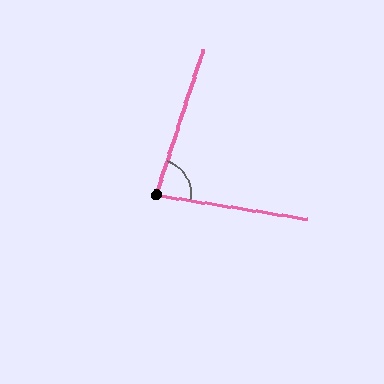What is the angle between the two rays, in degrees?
Approximately 81 degrees.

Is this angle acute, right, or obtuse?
It is acute.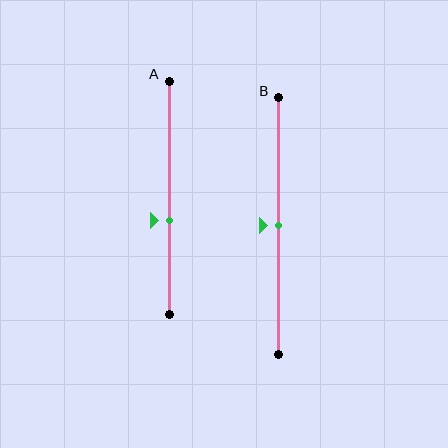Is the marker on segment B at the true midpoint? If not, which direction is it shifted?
Yes, the marker on segment B is at the true midpoint.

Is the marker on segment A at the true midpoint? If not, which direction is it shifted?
No, the marker on segment A is shifted downward by about 10% of the segment length.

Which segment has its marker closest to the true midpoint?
Segment B has its marker closest to the true midpoint.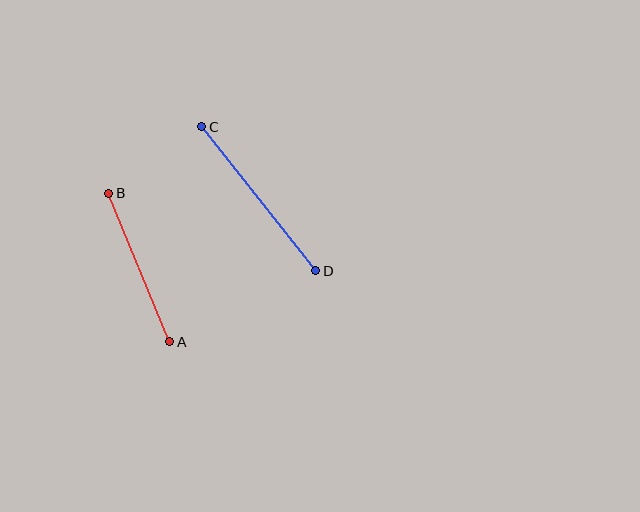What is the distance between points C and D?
The distance is approximately 184 pixels.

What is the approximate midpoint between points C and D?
The midpoint is at approximately (259, 199) pixels.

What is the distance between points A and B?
The distance is approximately 161 pixels.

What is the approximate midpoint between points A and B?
The midpoint is at approximately (139, 268) pixels.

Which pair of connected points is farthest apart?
Points C and D are farthest apart.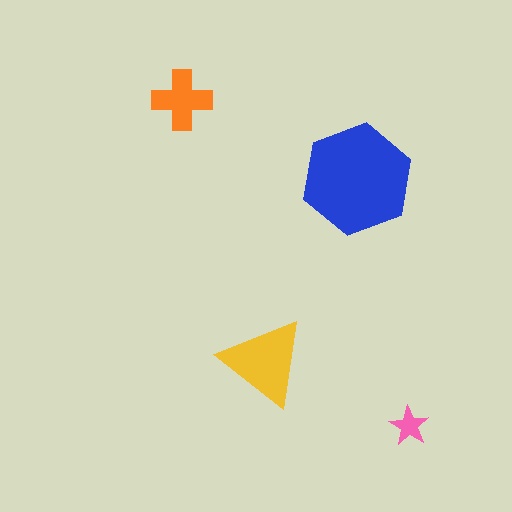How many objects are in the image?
There are 4 objects in the image.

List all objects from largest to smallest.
The blue hexagon, the yellow triangle, the orange cross, the pink star.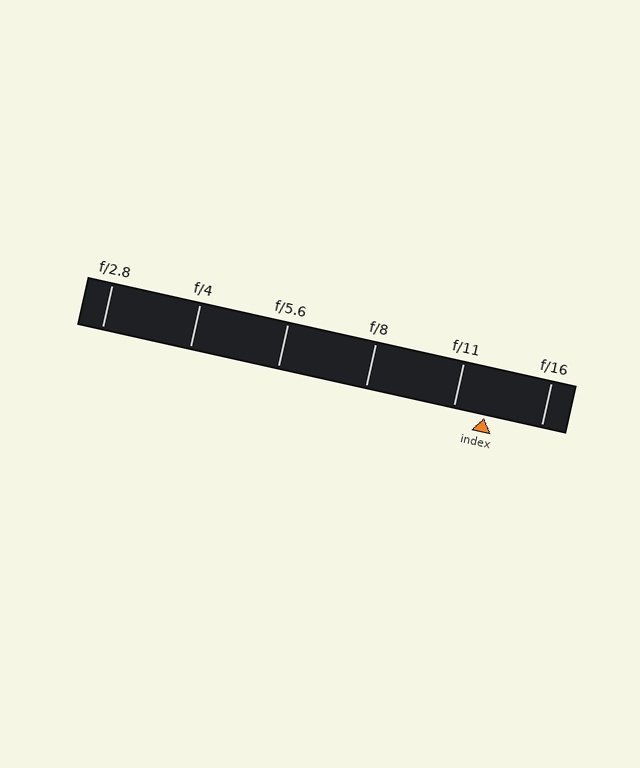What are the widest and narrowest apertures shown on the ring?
The widest aperture shown is f/2.8 and the narrowest is f/16.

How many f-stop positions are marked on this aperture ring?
There are 6 f-stop positions marked.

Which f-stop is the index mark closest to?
The index mark is closest to f/11.